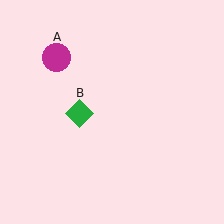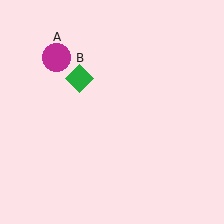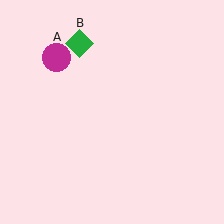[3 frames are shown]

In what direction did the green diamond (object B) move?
The green diamond (object B) moved up.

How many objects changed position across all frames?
1 object changed position: green diamond (object B).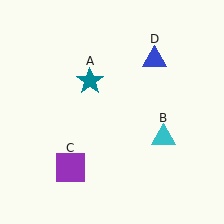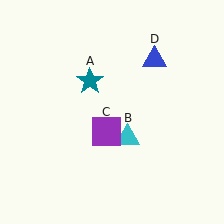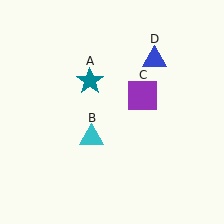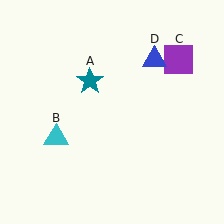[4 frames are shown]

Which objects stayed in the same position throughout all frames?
Teal star (object A) and blue triangle (object D) remained stationary.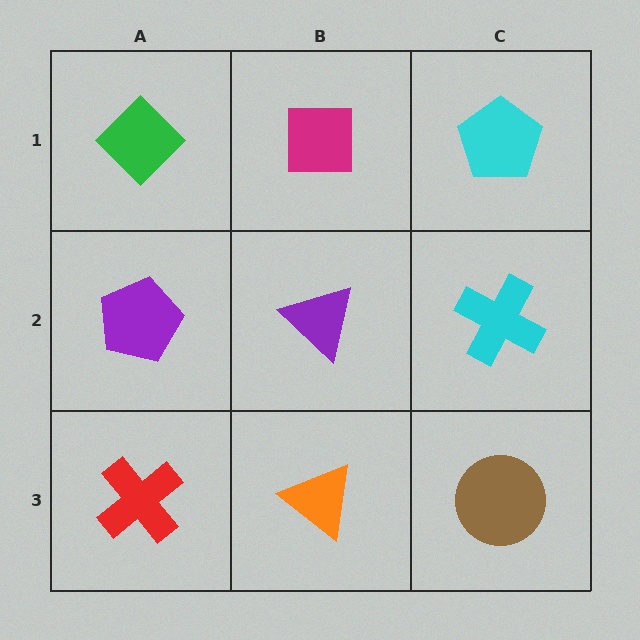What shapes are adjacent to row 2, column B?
A magenta square (row 1, column B), an orange triangle (row 3, column B), a purple pentagon (row 2, column A), a cyan cross (row 2, column C).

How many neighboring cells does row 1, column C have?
2.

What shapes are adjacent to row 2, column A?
A green diamond (row 1, column A), a red cross (row 3, column A), a purple triangle (row 2, column B).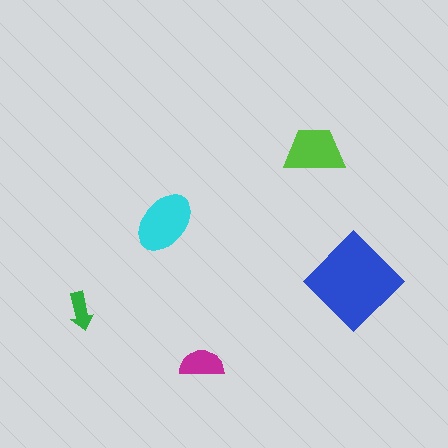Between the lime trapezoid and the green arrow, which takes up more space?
The lime trapezoid.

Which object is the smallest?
The green arrow.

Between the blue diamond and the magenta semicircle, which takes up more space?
The blue diamond.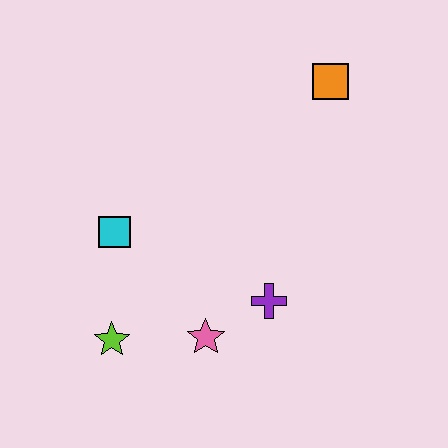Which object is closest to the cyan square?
The lime star is closest to the cyan square.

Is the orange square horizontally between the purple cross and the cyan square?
No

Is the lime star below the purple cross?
Yes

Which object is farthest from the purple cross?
The orange square is farthest from the purple cross.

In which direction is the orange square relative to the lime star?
The orange square is above the lime star.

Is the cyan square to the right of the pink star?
No